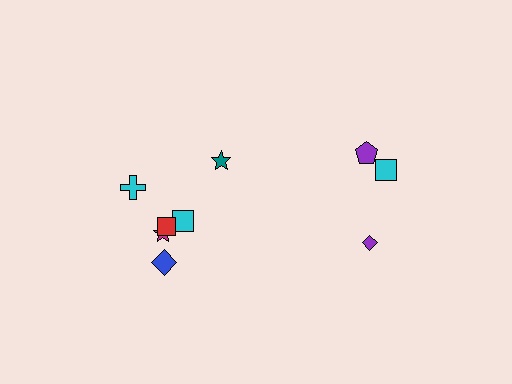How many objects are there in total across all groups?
There are 9 objects.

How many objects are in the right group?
There are 3 objects.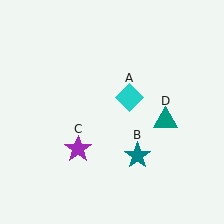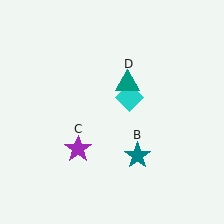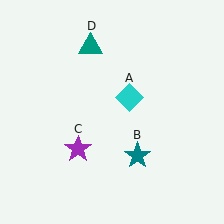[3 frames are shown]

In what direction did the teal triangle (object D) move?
The teal triangle (object D) moved up and to the left.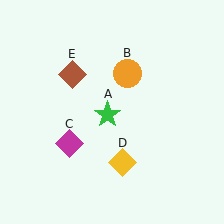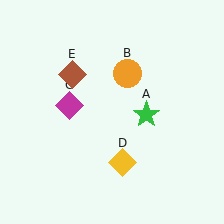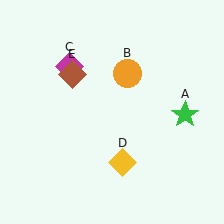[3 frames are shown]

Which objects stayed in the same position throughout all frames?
Orange circle (object B) and yellow diamond (object D) and brown diamond (object E) remained stationary.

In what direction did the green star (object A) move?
The green star (object A) moved right.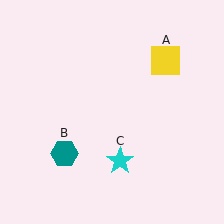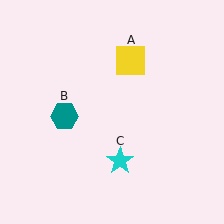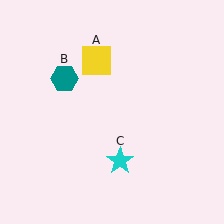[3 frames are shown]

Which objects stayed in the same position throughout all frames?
Cyan star (object C) remained stationary.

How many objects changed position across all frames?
2 objects changed position: yellow square (object A), teal hexagon (object B).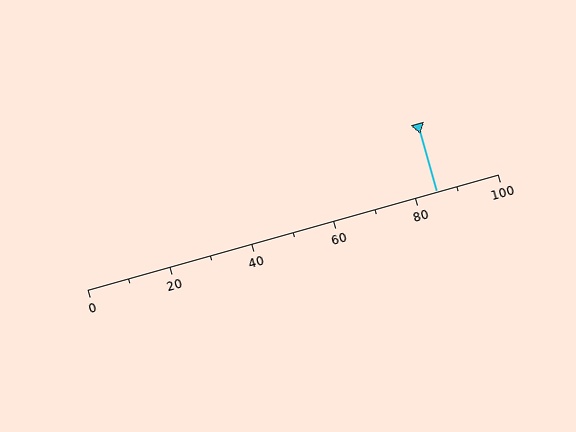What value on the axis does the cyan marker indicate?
The marker indicates approximately 85.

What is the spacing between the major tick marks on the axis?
The major ticks are spaced 20 apart.